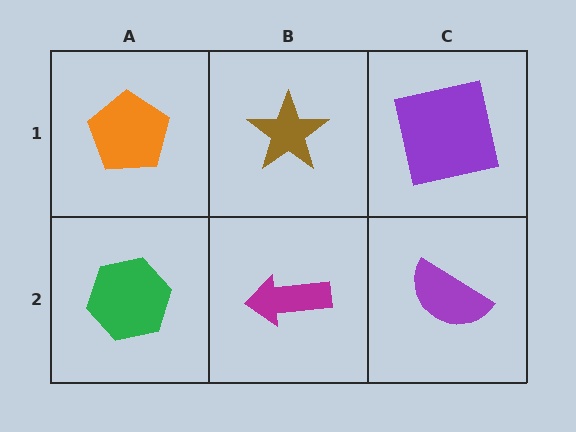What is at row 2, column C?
A purple semicircle.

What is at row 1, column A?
An orange pentagon.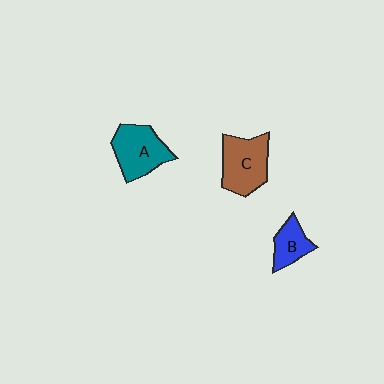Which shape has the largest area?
Shape C (brown).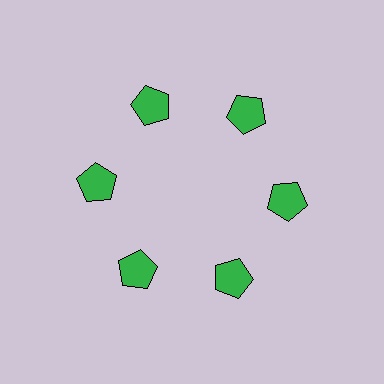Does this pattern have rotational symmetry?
Yes, this pattern has 6-fold rotational symmetry. It looks the same after rotating 60 degrees around the center.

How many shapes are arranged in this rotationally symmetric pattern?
There are 6 shapes, arranged in 6 groups of 1.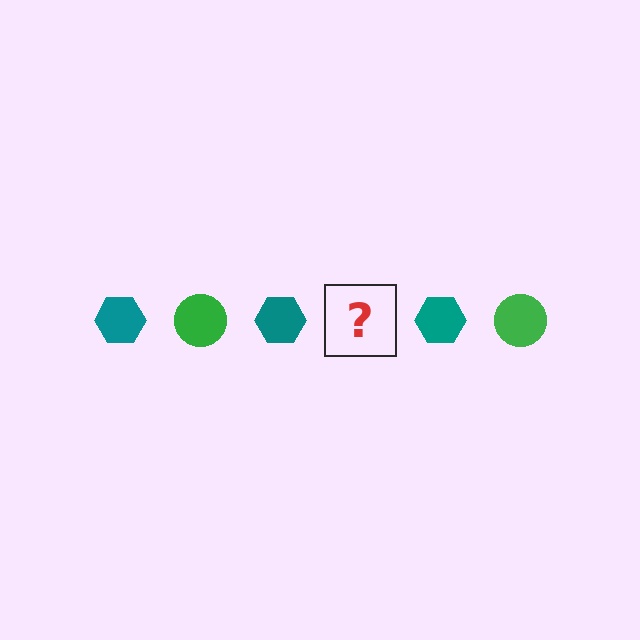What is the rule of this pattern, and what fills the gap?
The rule is that the pattern alternates between teal hexagon and green circle. The gap should be filled with a green circle.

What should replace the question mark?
The question mark should be replaced with a green circle.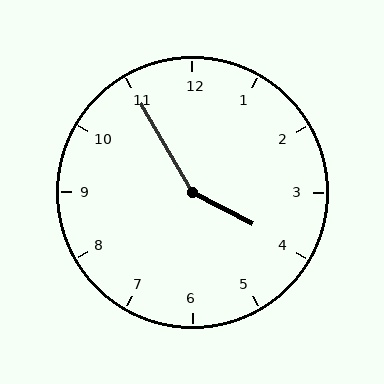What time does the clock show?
3:55.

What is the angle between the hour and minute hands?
Approximately 148 degrees.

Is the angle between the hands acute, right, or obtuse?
It is obtuse.